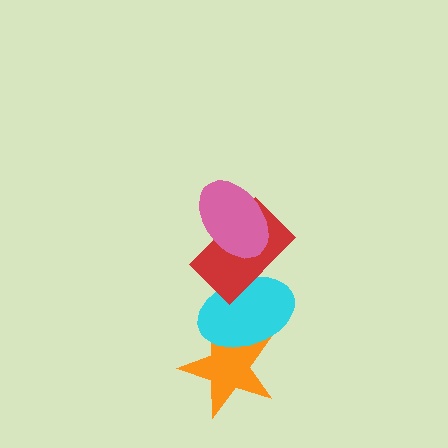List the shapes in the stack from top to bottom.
From top to bottom: the pink ellipse, the red rectangle, the cyan ellipse, the orange star.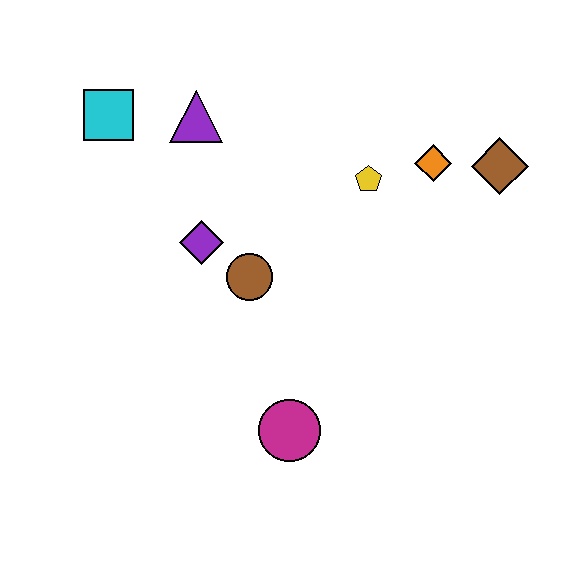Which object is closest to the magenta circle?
The brown circle is closest to the magenta circle.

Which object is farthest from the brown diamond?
The cyan square is farthest from the brown diamond.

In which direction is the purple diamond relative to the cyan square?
The purple diamond is below the cyan square.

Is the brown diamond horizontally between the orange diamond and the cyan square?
No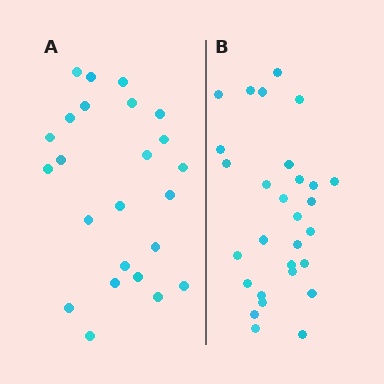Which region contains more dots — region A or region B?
Region B (the right region) has more dots.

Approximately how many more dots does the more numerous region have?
Region B has about 5 more dots than region A.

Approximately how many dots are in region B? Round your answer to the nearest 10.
About 30 dots. (The exact count is 29, which rounds to 30.)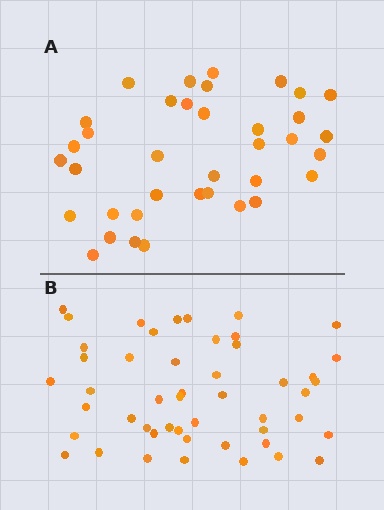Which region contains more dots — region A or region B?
Region B (the bottom region) has more dots.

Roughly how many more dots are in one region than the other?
Region B has roughly 12 or so more dots than region A.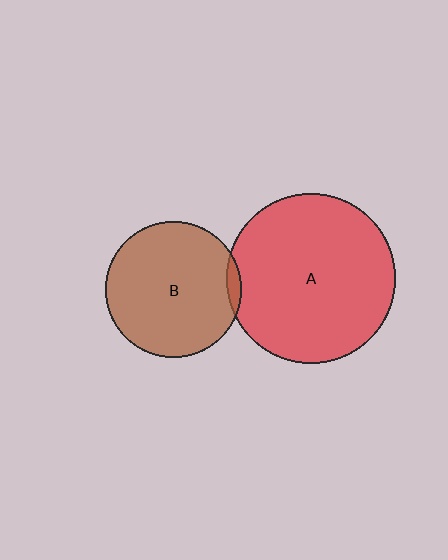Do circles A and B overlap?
Yes.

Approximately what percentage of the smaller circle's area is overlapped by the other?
Approximately 5%.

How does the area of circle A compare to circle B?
Approximately 1.6 times.